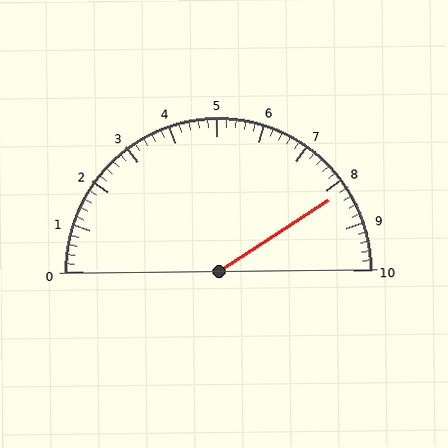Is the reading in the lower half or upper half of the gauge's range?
The reading is in the upper half of the range (0 to 10).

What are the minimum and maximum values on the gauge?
The gauge ranges from 0 to 10.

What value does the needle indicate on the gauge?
The needle indicates approximately 8.2.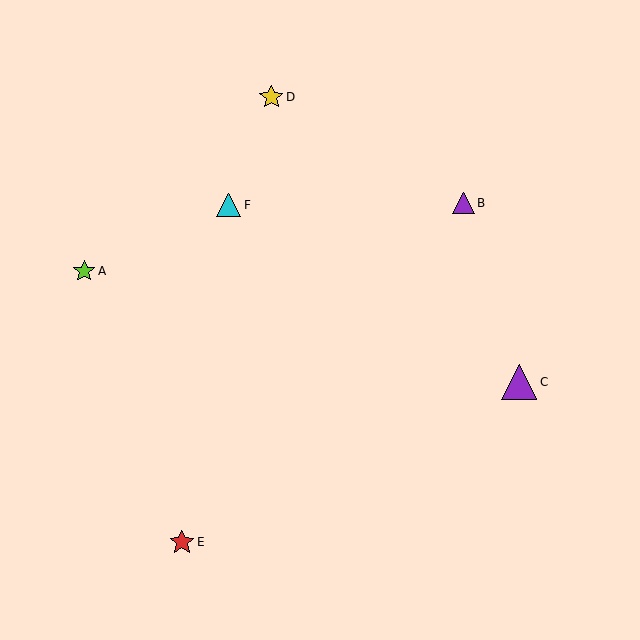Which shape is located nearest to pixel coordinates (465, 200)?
The purple triangle (labeled B) at (463, 203) is nearest to that location.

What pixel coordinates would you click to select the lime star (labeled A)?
Click at (84, 271) to select the lime star A.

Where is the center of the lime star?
The center of the lime star is at (84, 271).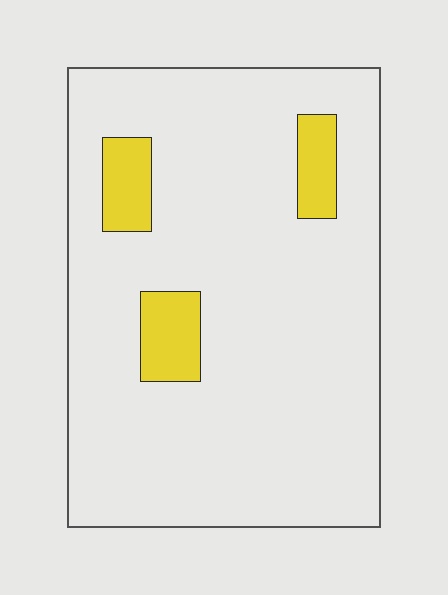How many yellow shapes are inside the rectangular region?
3.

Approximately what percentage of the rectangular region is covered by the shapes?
Approximately 10%.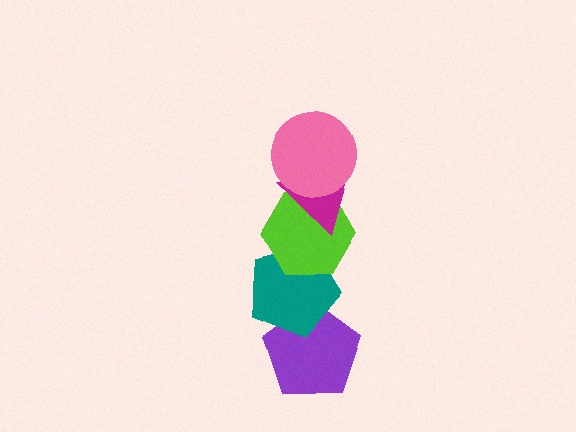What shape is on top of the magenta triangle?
The pink circle is on top of the magenta triangle.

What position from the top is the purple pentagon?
The purple pentagon is 5th from the top.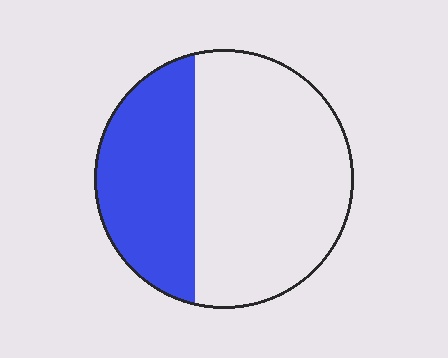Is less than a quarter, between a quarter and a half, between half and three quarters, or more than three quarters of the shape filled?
Between a quarter and a half.